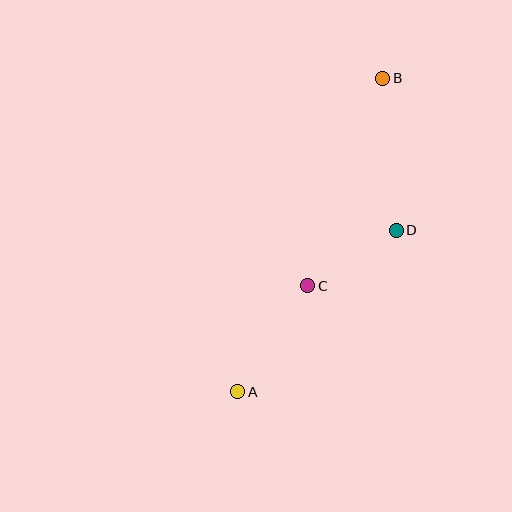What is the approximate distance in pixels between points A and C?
The distance between A and C is approximately 127 pixels.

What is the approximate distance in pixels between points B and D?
The distance between B and D is approximately 153 pixels.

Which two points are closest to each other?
Points C and D are closest to each other.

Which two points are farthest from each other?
Points A and B are farthest from each other.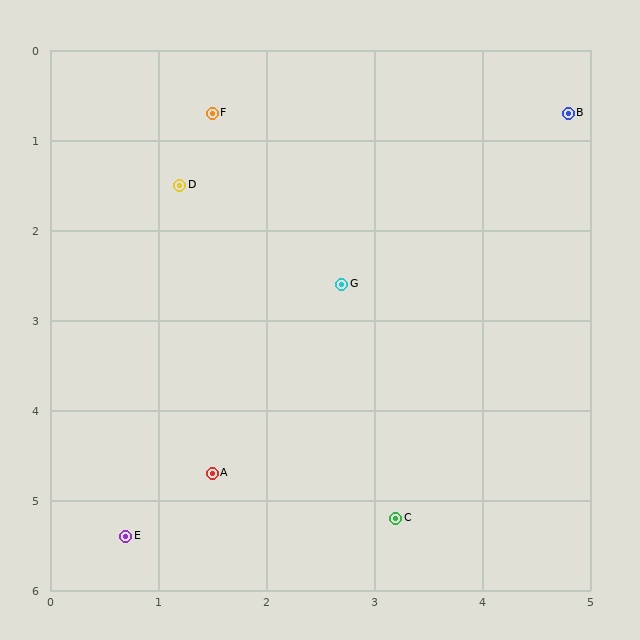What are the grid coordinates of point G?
Point G is at approximately (2.7, 2.6).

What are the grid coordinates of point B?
Point B is at approximately (4.8, 0.7).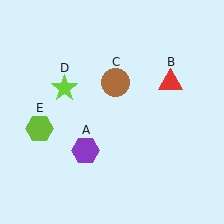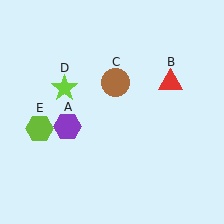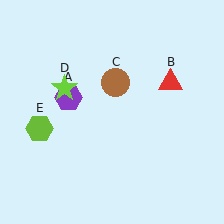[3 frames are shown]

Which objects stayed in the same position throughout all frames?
Red triangle (object B) and brown circle (object C) and lime star (object D) and lime hexagon (object E) remained stationary.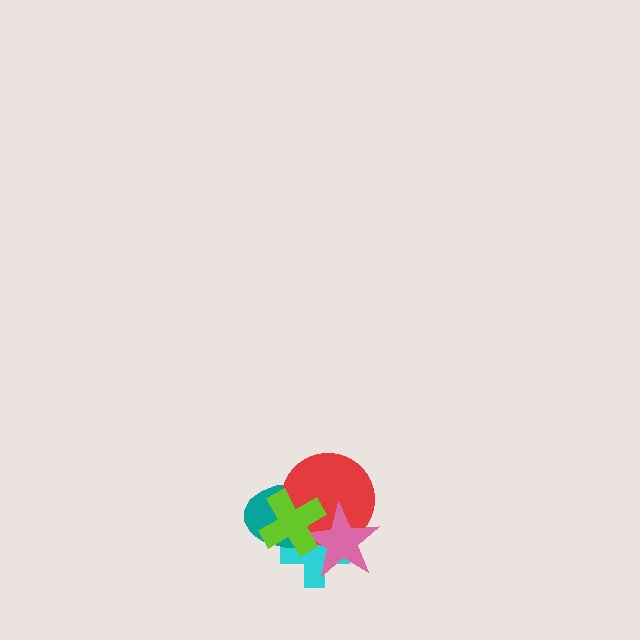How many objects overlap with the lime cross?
4 objects overlap with the lime cross.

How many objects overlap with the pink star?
4 objects overlap with the pink star.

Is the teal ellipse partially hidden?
Yes, it is partially covered by another shape.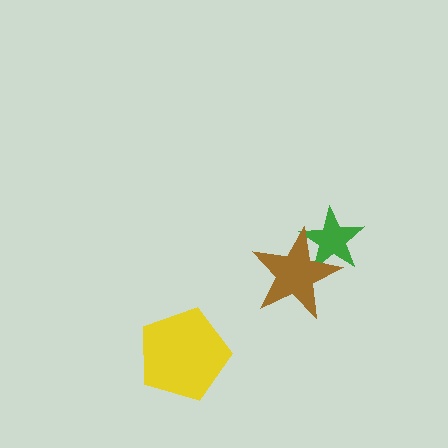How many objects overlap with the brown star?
1 object overlaps with the brown star.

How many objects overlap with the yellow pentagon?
0 objects overlap with the yellow pentagon.